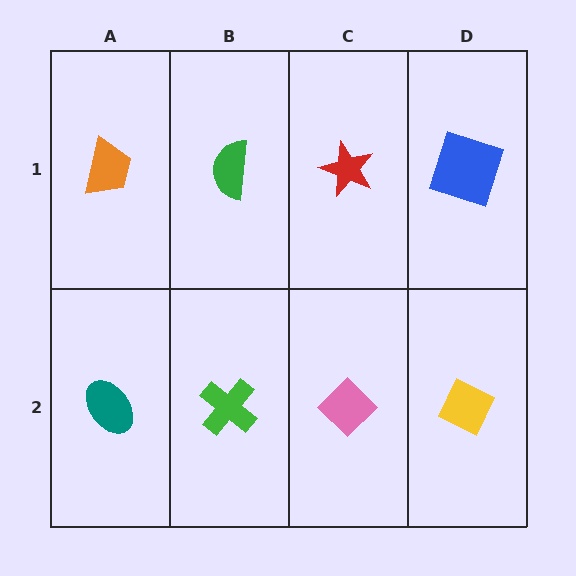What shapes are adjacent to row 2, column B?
A green semicircle (row 1, column B), a teal ellipse (row 2, column A), a pink diamond (row 2, column C).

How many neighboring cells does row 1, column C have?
3.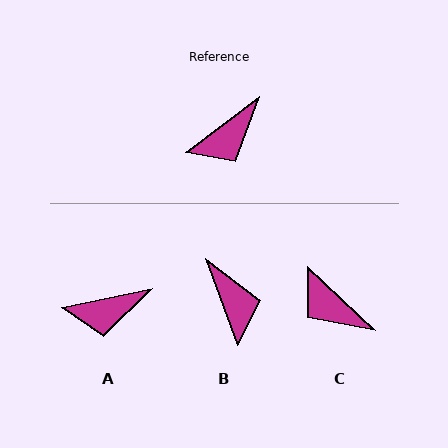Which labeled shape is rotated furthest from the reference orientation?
C, about 81 degrees away.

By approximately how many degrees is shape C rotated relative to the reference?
Approximately 81 degrees clockwise.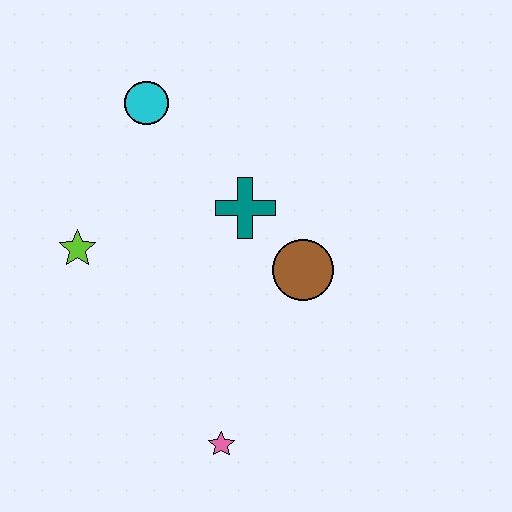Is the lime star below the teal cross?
Yes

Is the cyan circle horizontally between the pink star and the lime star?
Yes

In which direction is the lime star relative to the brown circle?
The lime star is to the left of the brown circle.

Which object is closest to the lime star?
The cyan circle is closest to the lime star.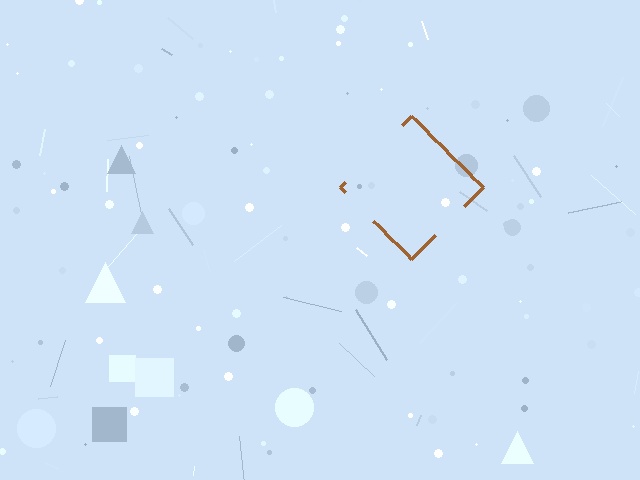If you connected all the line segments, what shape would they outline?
They would outline a diamond.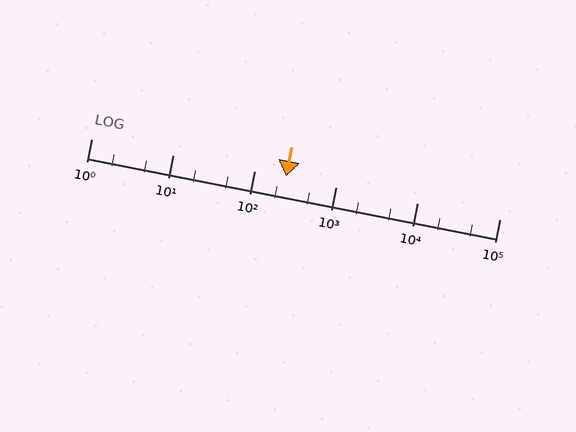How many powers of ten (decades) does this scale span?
The scale spans 5 decades, from 1 to 100000.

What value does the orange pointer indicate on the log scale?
The pointer indicates approximately 240.